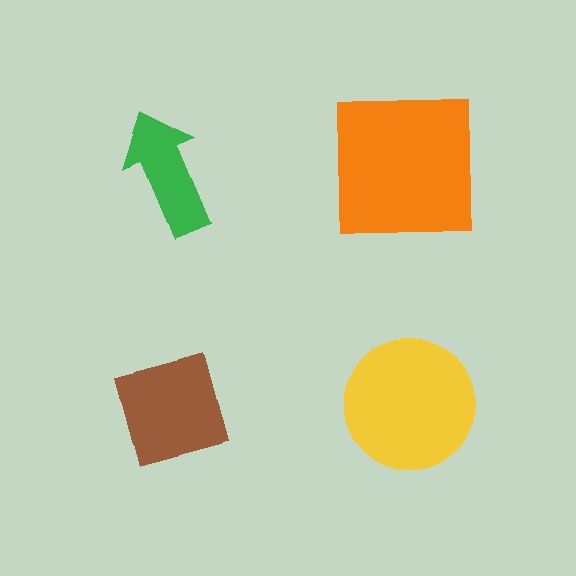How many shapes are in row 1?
2 shapes.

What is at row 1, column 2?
An orange square.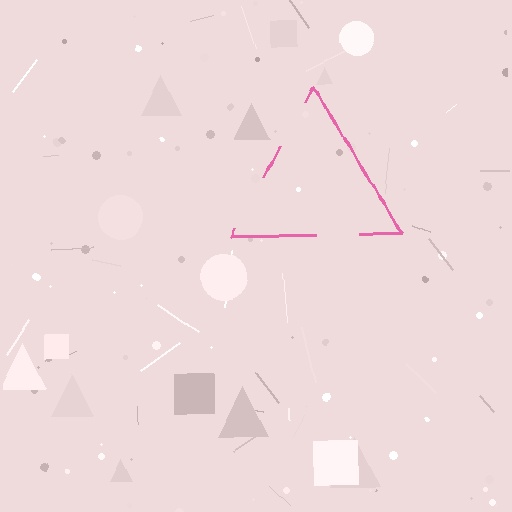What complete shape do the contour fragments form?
The contour fragments form a triangle.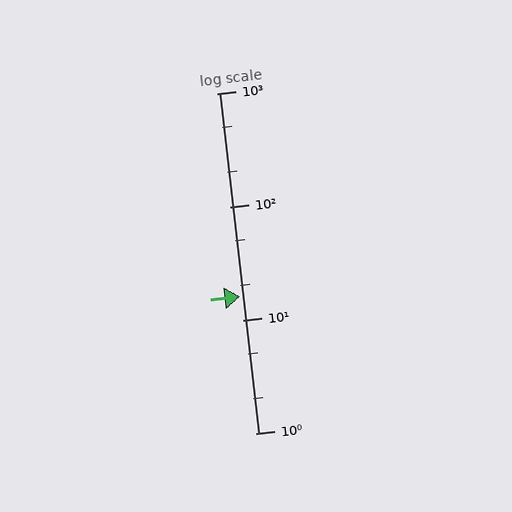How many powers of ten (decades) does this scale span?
The scale spans 3 decades, from 1 to 1000.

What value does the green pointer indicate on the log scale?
The pointer indicates approximately 16.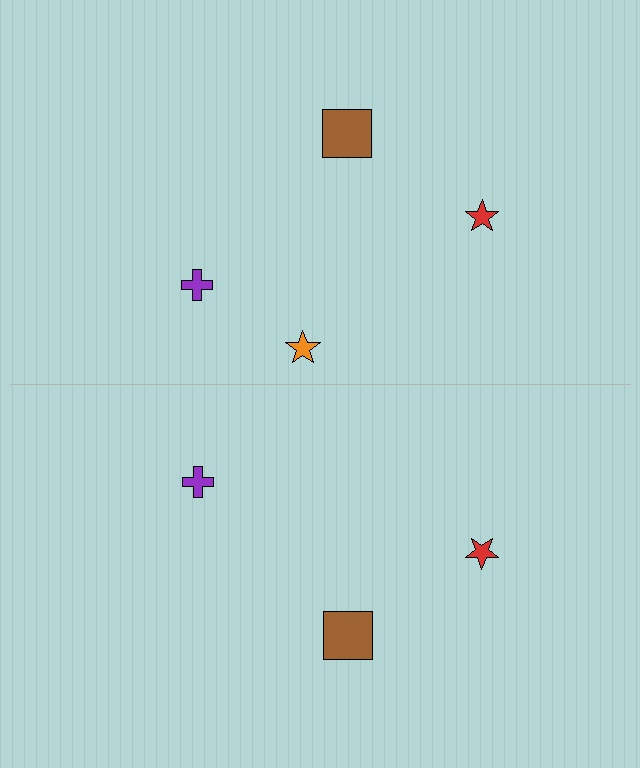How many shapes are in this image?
There are 7 shapes in this image.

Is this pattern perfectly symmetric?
No, the pattern is not perfectly symmetric. A orange star is missing from the bottom side.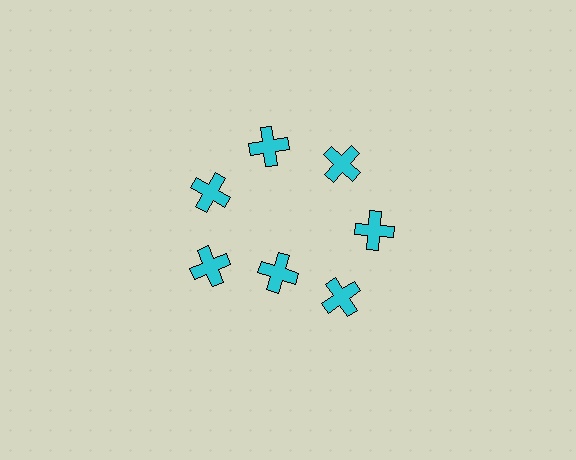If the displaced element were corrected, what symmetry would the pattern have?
It would have 7-fold rotational symmetry — the pattern would map onto itself every 51 degrees.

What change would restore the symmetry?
The symmetry would be restored by moving it outward, back onto the ring so that all 7 crosses sit at equal angles and equal distance from the center.